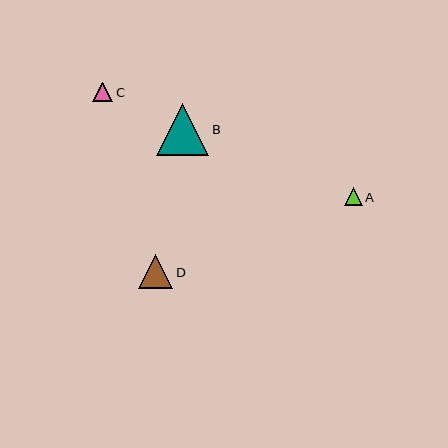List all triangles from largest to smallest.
From largest to smallest: B, D, C, A.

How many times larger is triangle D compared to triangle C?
Triangle D is approximately 1.7 times the size of triangle C.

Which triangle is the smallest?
Triangle A is the smallest with a size of approximately 18 pixels.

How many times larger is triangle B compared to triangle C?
Triangle B is approximately 2.7 times the size of triangle C.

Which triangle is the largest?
Triangle B is the largest with a size of approximately 52 pixels.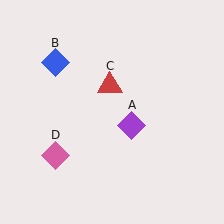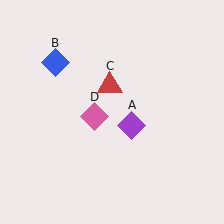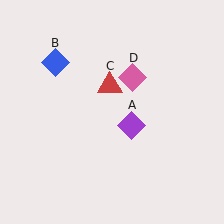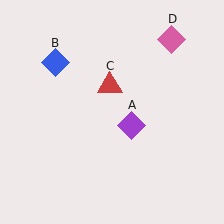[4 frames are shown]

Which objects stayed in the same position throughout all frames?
Purple diamond (object A) and blue diamond (object B) and red triangle (object C) remained stationary.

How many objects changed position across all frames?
1 object changed position: pink diamond (object D).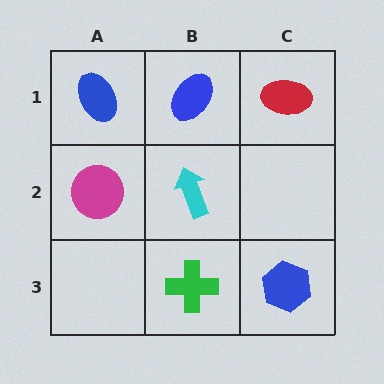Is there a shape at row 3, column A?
No, that cell is empty.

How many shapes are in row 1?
3 shapes.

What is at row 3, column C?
A blue hexagon.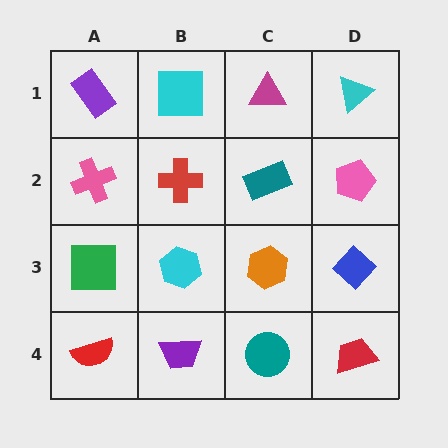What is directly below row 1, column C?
A teal rectangle.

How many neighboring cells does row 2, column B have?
4.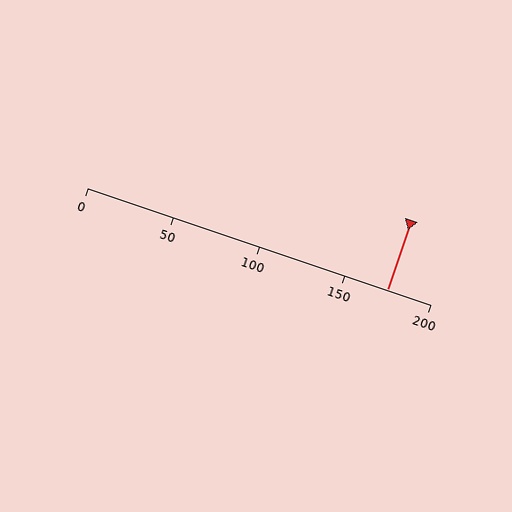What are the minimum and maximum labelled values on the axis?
The axis runs from 0 to 200.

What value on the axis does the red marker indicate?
The marker indicates approximately 175.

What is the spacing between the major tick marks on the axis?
The major ticks are spaced 50 apart.